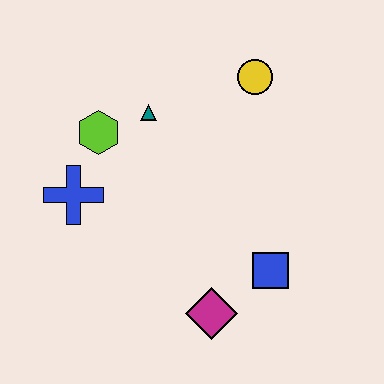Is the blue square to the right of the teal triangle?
Yes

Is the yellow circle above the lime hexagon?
Yes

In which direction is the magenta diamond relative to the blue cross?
The magenta diamond is to the right of the blue cross.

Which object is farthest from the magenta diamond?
The yellow circle is farthest from the magenta diamond.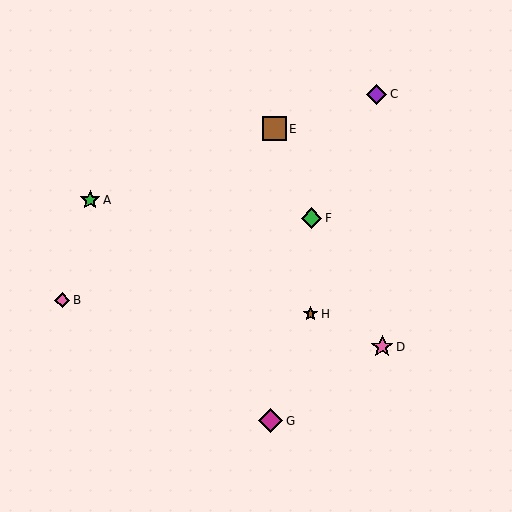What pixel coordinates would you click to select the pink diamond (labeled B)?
Click at (62, 300) to select the pink diamond B.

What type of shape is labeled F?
Shape F is a green diamond.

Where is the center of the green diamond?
The center of the green diamond is at (311, 218).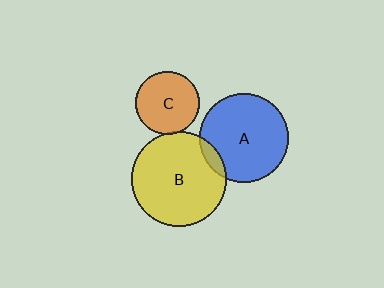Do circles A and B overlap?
Yes.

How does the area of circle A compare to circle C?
Approximately 1.9 times.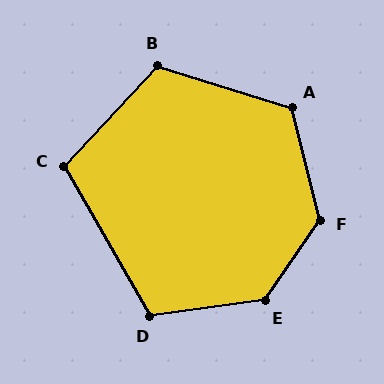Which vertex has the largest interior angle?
F, at approximately 132 degrees.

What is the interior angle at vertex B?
Approximately 116 degrees (obtuse).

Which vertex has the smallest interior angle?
C, at approximately 107 degrees.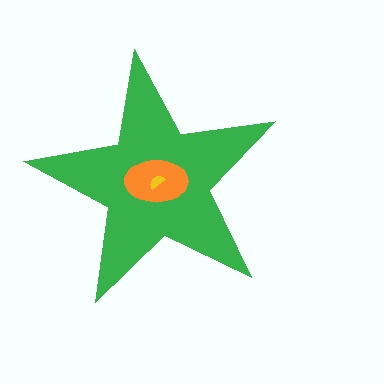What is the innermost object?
The yellow semicircle.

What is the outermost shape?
The green star.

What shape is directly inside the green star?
The orange ellipse.